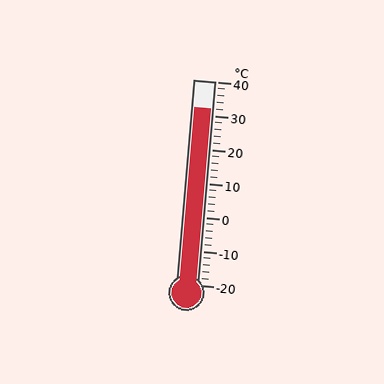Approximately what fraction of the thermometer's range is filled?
The thermometer is filled to approximately 85% of its range.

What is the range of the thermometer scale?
The thermometer scale ranges from -20°C to 40°C.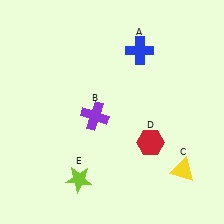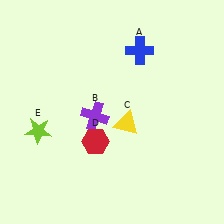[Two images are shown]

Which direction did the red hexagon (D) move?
The red hexagon (D) moved left.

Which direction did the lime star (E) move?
The lime star (E) moved up.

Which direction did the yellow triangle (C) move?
The yellow triangle (C) moved left.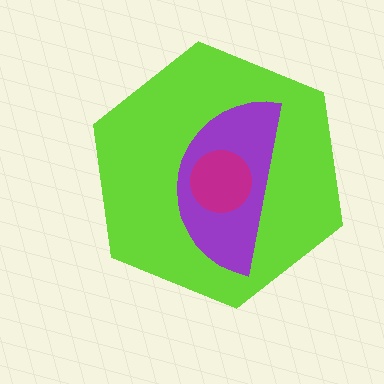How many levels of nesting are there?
3.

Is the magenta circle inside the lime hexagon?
Yes.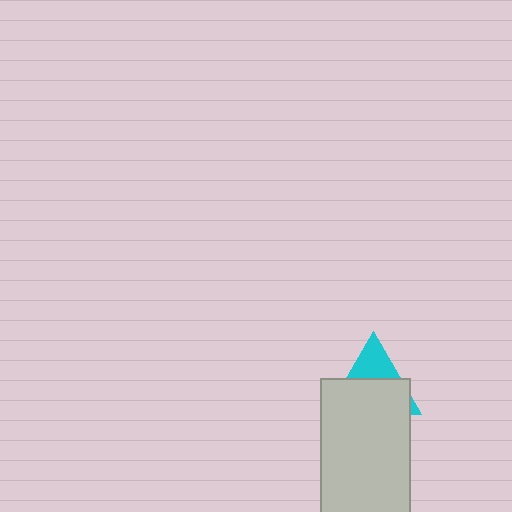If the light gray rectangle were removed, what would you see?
You would see the complete cyan triangle.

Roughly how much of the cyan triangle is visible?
A small part of it is visible (roughly 33%).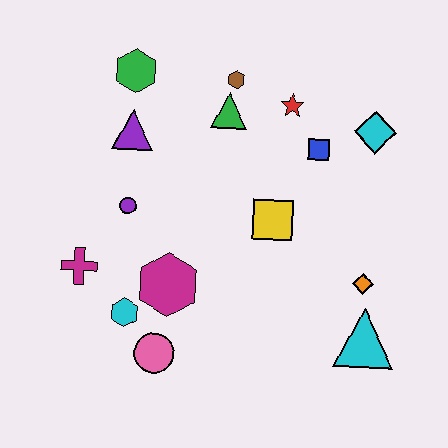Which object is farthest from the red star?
The pink circle is farthest from the red star.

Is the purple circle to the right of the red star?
No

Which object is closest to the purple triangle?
The green hexagon is closest to the purple triangle.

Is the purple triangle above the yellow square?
Yes